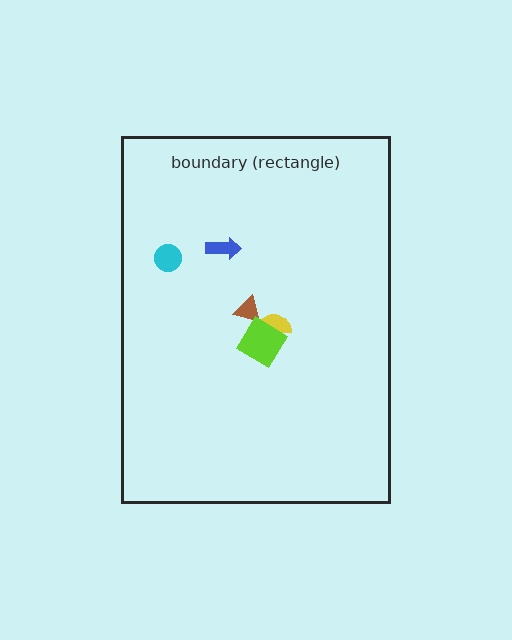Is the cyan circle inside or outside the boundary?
Inside.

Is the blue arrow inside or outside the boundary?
Inside.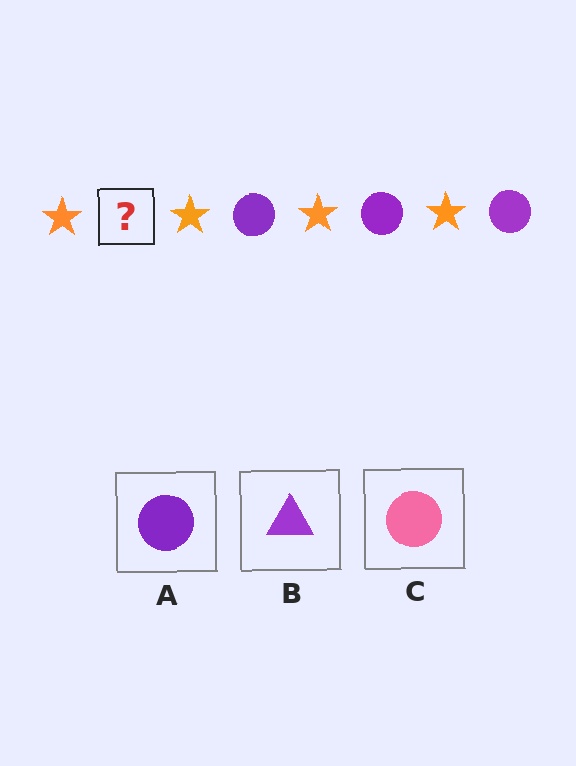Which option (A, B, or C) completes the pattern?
A.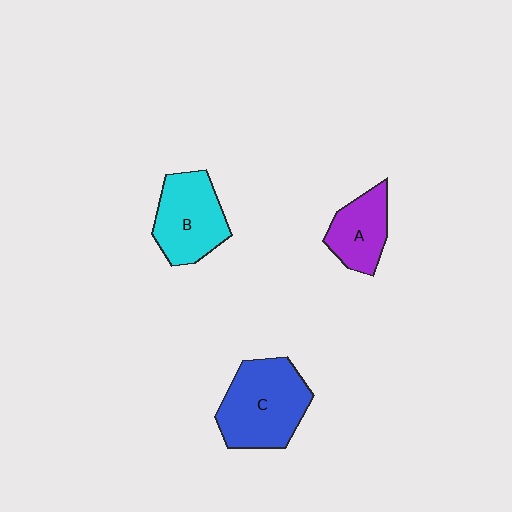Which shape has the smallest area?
Shape A (purple).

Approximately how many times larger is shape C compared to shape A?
Approximately 1.7 times.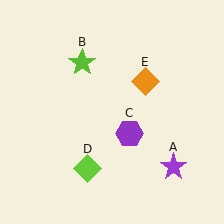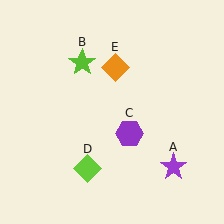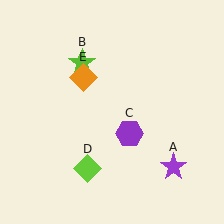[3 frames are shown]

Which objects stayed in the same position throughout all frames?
Purple star (object A) and lime star (object B) and purple hexagon (object C) and lime diamond (object D) remained stationary.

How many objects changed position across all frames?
1 object changed position: orange diamond (object E).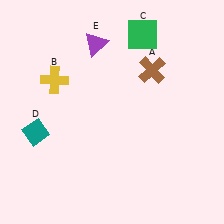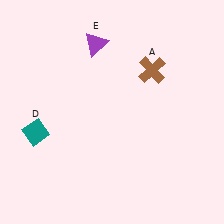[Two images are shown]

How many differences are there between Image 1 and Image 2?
There are 2 differences between the two images.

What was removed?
The green square (C), the yellow cross (B) were removed in Image 2.